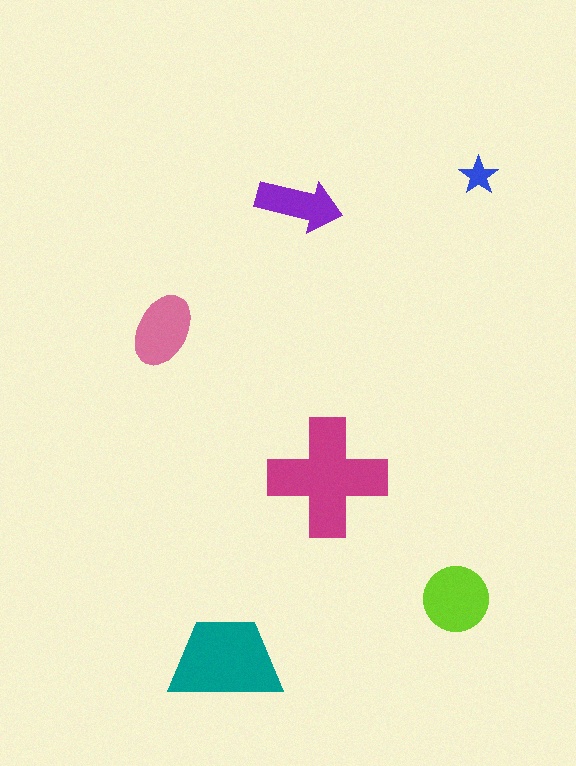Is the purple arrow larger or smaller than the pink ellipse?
Smaller.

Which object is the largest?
The magenta cross.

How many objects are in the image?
There are 6 objects in the image.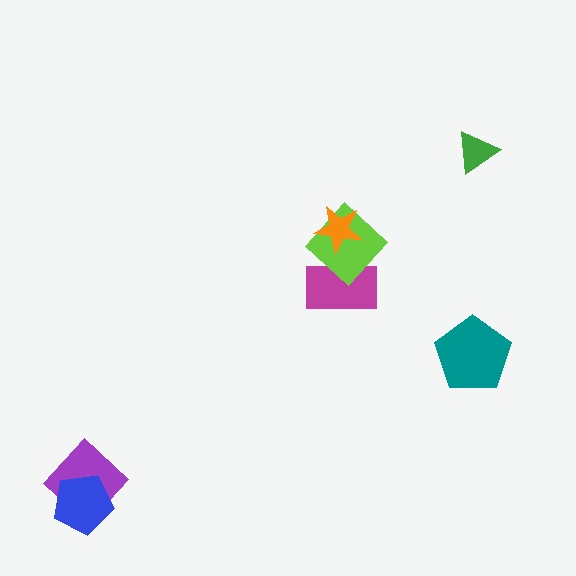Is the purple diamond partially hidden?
Yes, it is partially covered by another shape.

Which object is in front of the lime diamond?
The orange star is in front of the lime diamond.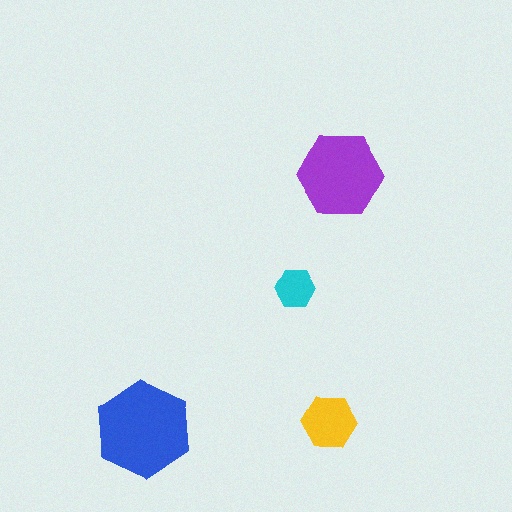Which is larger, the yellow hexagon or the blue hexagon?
The blue one.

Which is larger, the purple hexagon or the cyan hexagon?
The purple one.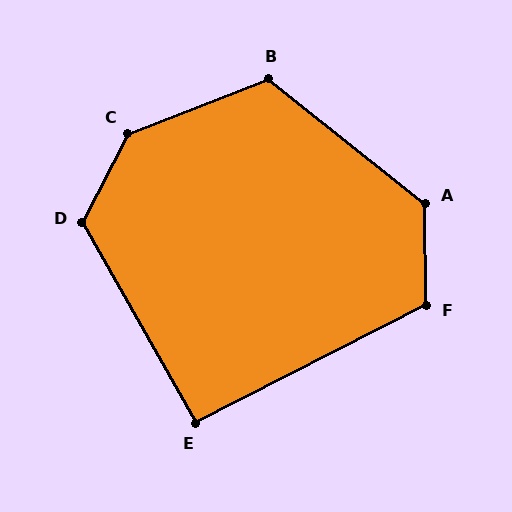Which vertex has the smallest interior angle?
E, at approximately 93 degrees.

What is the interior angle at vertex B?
Approximately 120 degrees (obtuse).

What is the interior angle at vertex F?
Approximately 116 degrees (obtuse).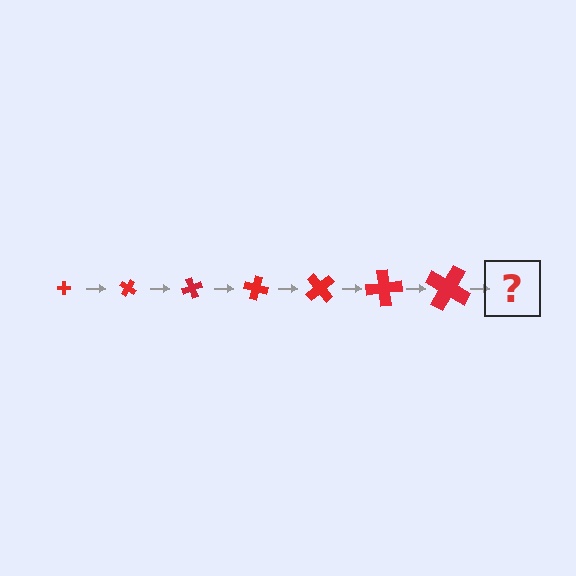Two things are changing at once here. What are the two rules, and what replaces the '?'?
The two rules are that the cross grows larger each step and it rotates 35 degrees each step. The '?' should be a cross, larger than the previous one and rotated 245 degrees from the start.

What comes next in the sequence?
The next element should be a cross, larger than the previous one and rotated 245 degrees from the start.